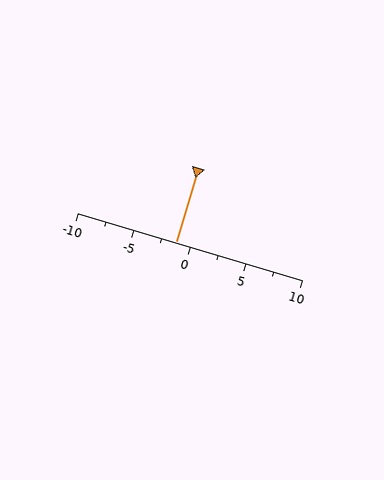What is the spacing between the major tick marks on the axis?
The major ticks are spaced 5 apart.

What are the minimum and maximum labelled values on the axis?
The axis runs from -10 to 10.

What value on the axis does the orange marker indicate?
The marker indicates approximately -1.2.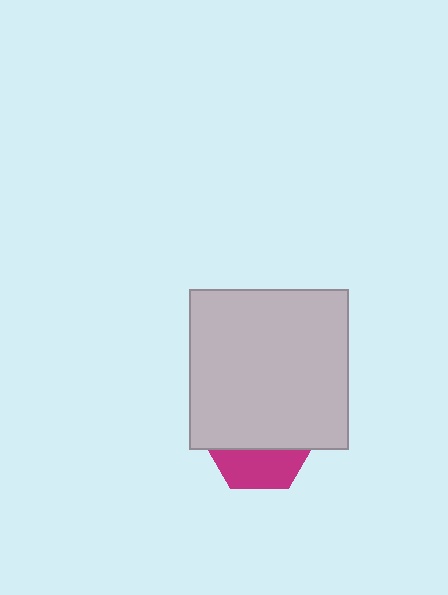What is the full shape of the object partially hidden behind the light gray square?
The partially hidden object is a magenta hexagon.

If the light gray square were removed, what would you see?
You would see the complete magenta hexagon.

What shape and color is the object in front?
The object in front is a light gray square.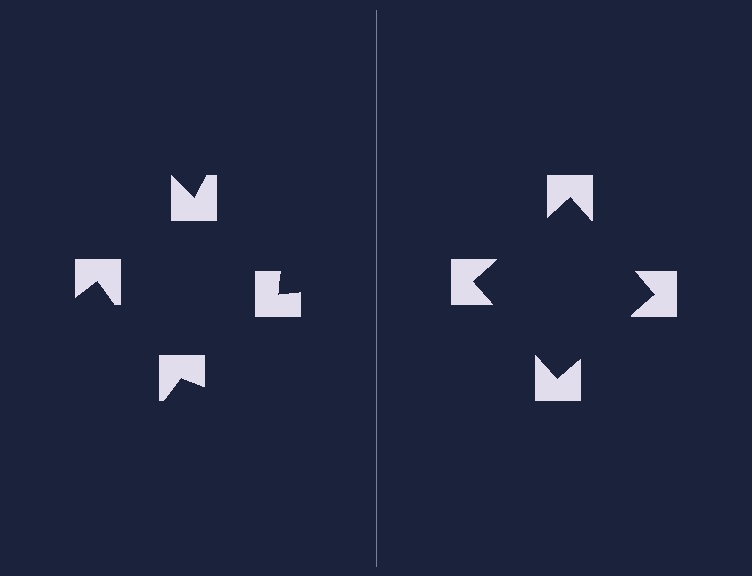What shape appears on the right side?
An illusory square.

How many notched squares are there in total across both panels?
8 — 4 on each side.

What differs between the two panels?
The notched squares are positioned identically on both sides; only the wedge orientations differ. On the right they align to a square; on the left they are misaligned.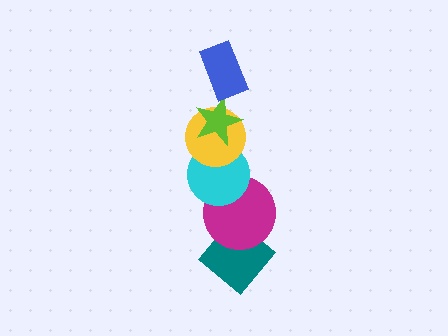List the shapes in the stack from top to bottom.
From top to bottom: the blue rectangle, the lime star, the yellow circle, the cyan circle, the magenta circle, the teal diamond.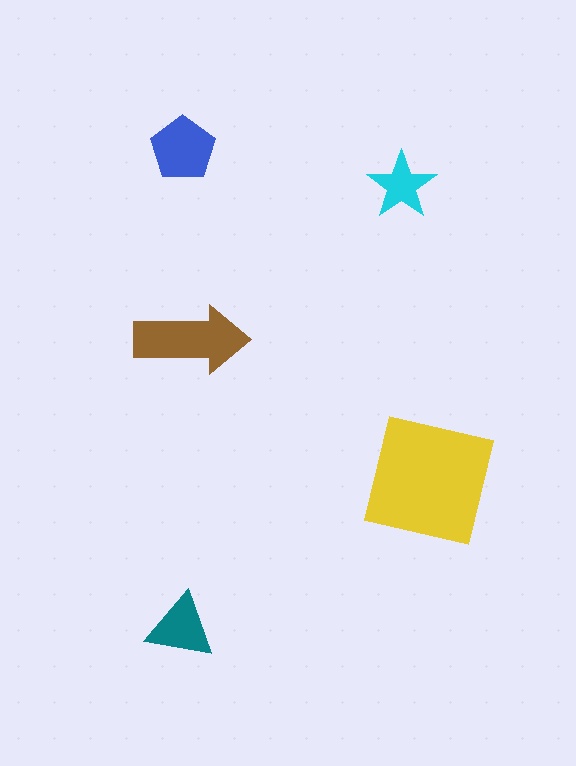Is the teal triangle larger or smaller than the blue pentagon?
Smaller.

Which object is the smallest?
The cyan star.